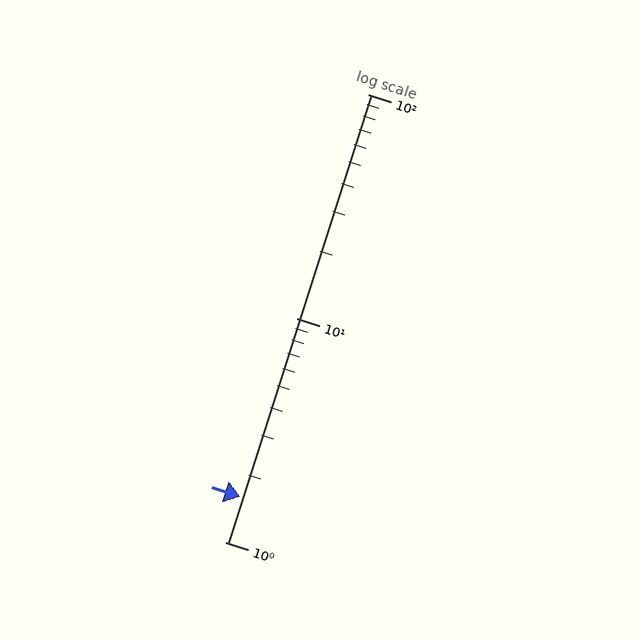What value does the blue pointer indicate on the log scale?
The pointer indicates approximately 1.6.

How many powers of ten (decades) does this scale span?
The scale spans 2 decades, from 1 to 100.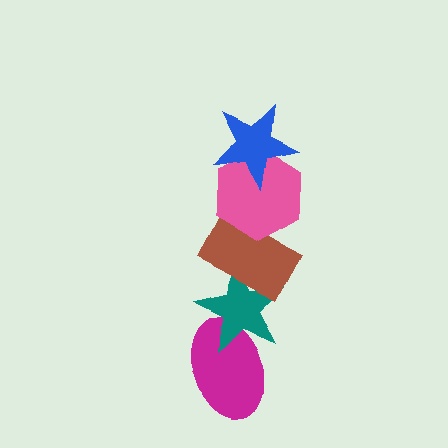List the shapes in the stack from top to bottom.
From top to bottom: the blue star, the pink hexagon, the brown rectangle, the teal star, the magenta ellipse.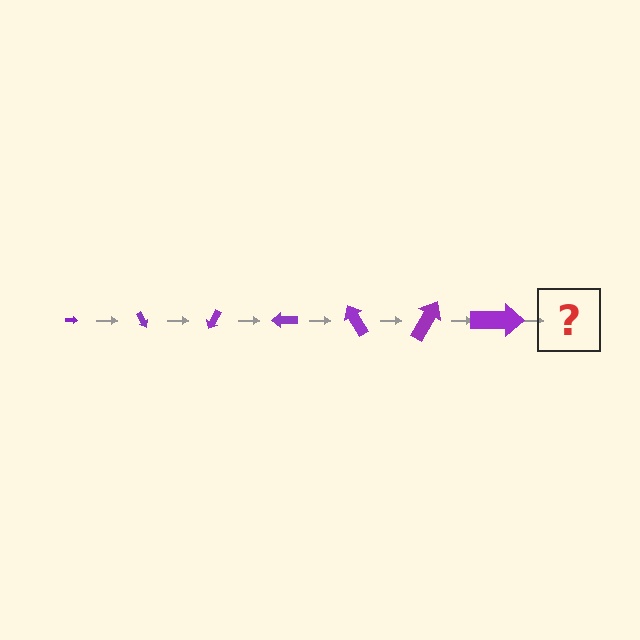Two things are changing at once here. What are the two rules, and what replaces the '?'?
The two rules are that the arrow grows larger each step and it rotates 60 degrees each step. The '?' should be an arrow, larger than the previous one and rotated 420 degrees from the start.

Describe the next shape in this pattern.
It should be an arrow, larger than the previous one and rotated 420 degrees from the start.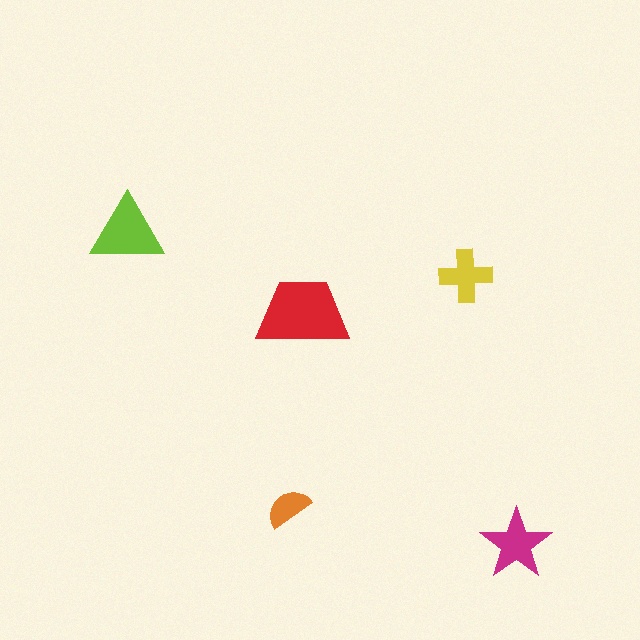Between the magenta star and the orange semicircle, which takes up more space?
The magenta star.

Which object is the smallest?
The orange semicircle.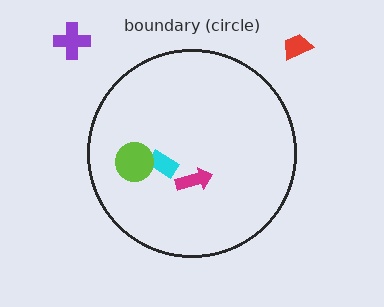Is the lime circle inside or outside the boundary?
Inside.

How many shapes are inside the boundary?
3 inside, 2 outside.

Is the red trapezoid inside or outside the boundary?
Outside.